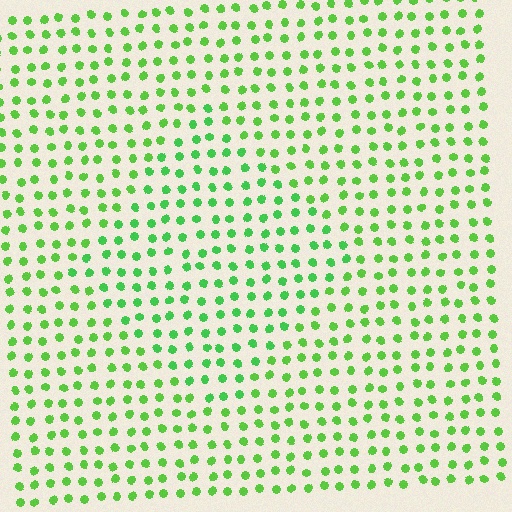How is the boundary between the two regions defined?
The boundary is defined purely by a slight shift in hue (about 18 degrees). Spacing, size, and orientation are identical on both sides.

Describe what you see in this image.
The image is filled with small lime elements in a uniform arrangement. A diamond-shaped region is visible where the elements are tinted to a slightly different hue, forming a subtle color boundary.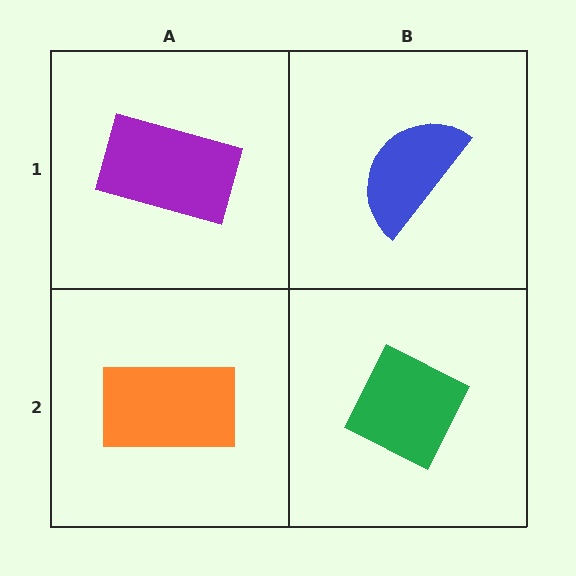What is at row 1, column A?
A purple rectangle.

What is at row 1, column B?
A blue semicircle.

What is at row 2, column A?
An orange rectangle.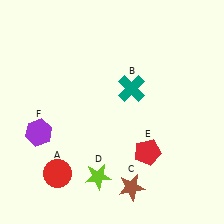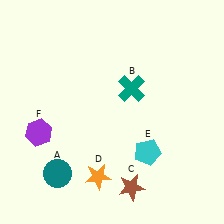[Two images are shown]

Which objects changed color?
A changed from red to teal. D changed from lime to orange. E changed from red to cyan.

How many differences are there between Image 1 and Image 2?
There are 3 differences between the two images.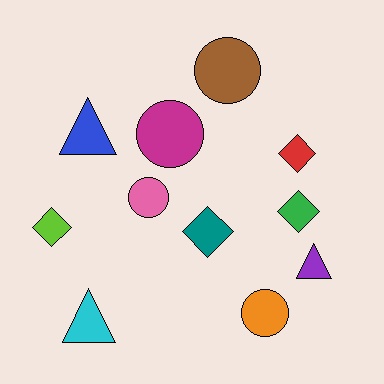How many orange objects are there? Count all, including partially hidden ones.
There is 1 orange object.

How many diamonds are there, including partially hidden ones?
There are 4 diamonds.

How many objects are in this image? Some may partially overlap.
There are 11 objects.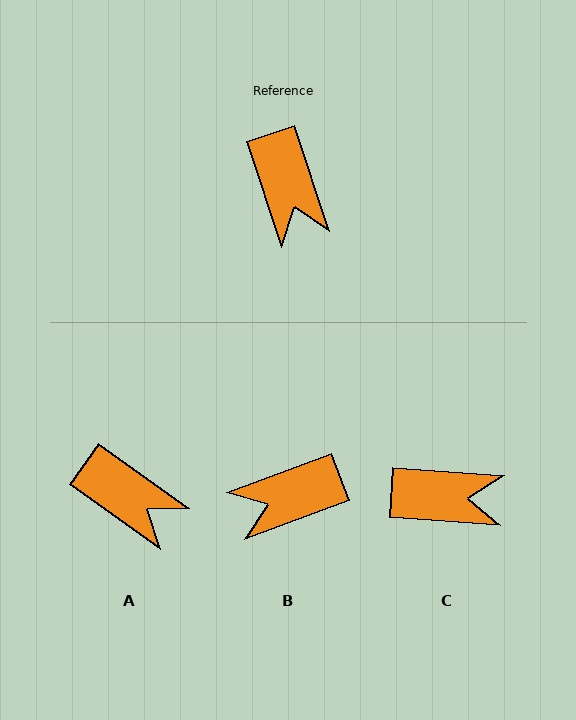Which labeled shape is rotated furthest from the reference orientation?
B, about 87 degrees away.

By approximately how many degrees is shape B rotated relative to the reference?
Approximately 87 degrees clockwise.